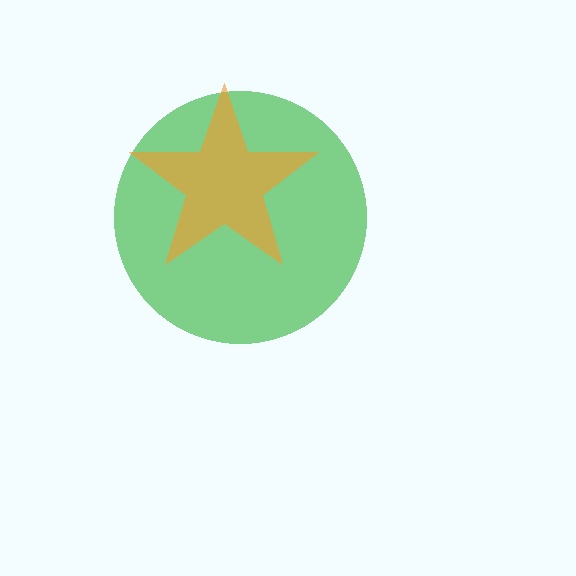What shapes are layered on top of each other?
The layered shapes are: a green circle, an orange star.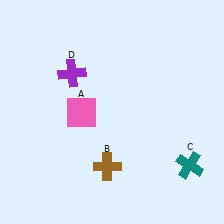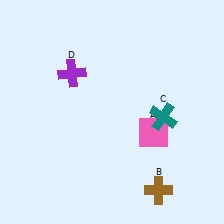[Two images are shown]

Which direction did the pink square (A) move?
The pink square (A) moved right.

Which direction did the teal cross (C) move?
The teal cross (C) moved up.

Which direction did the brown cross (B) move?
The brown cross (B) moved right.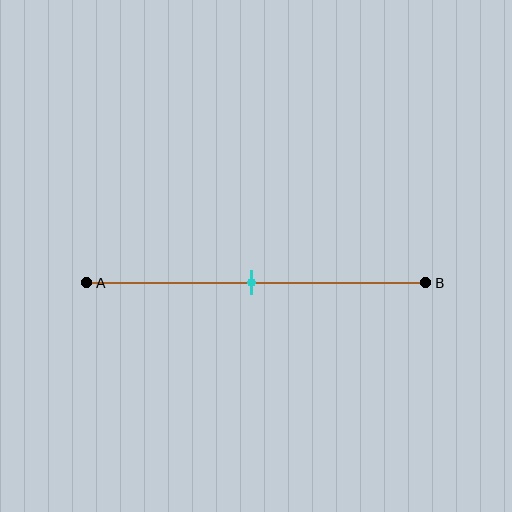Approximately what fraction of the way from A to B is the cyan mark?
The cyan mark is approximately 50% of the way from A to B.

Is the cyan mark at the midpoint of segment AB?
Yes, the mark is approximately at the midpoint.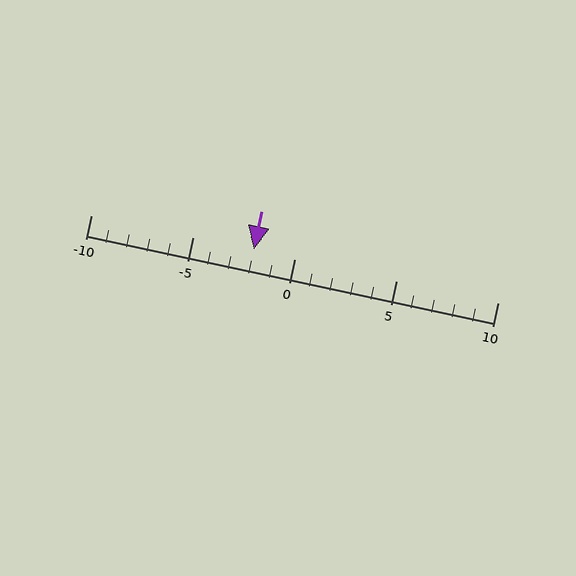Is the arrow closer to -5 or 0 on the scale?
The arrow is closer to 0.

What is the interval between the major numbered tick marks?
The major tick marks are spaced 5 units apart.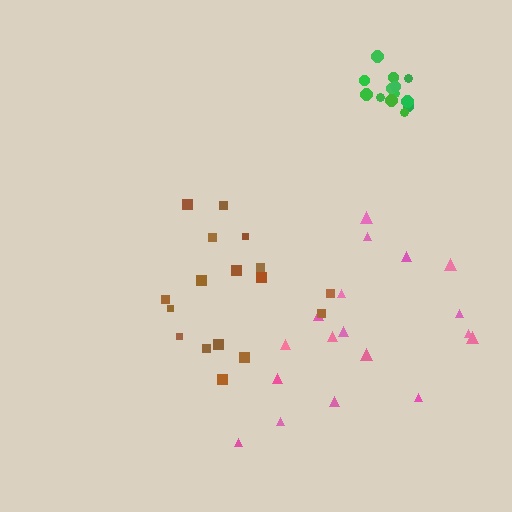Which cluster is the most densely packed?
Green.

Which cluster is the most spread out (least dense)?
Pink.